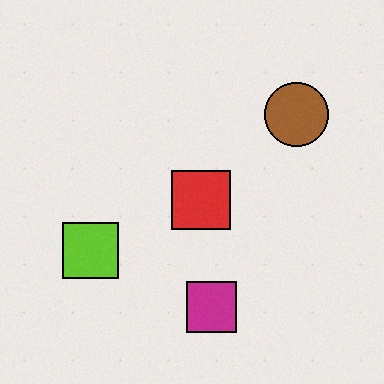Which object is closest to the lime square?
The red square is closest to the lime square.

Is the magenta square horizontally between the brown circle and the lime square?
Yes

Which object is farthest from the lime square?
The brown circle is farthest from the lime square.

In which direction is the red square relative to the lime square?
The red square is to the right of the lime square.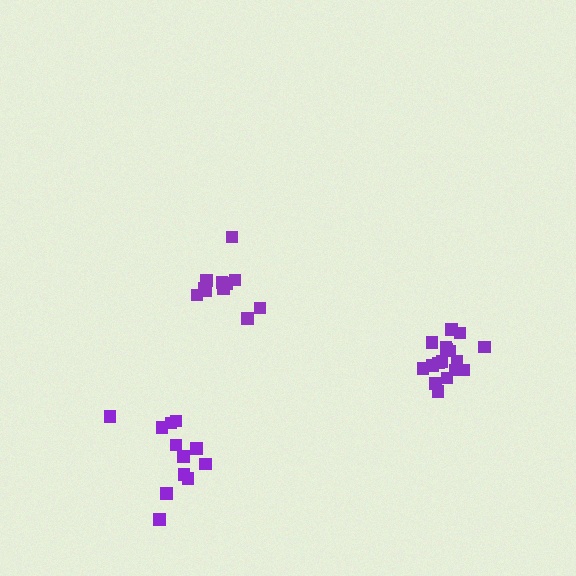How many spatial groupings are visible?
There are 3 spatial groupings.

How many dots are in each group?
Group 1: 12 dots, Group 2: 11 dots, Group 3: 17 dots (40 total).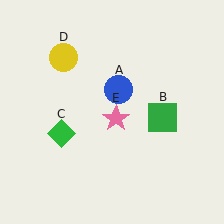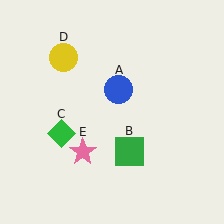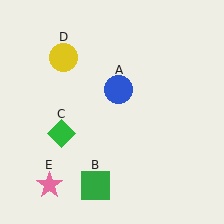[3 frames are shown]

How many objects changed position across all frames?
2 objects changed position: green square (object B), pink star (object E).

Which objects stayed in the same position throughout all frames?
Blue circle (object A) and green diamond (object C) and yellow circle (object D) remained stationary.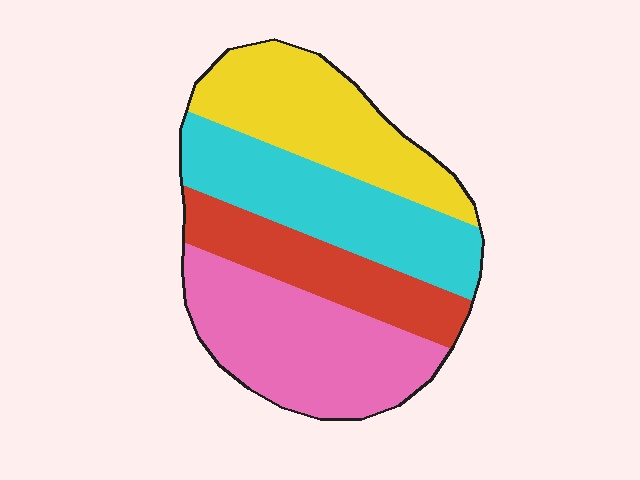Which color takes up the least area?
Red, at roughly 20%.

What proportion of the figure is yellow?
Yellow covers roughly 25% of the figure.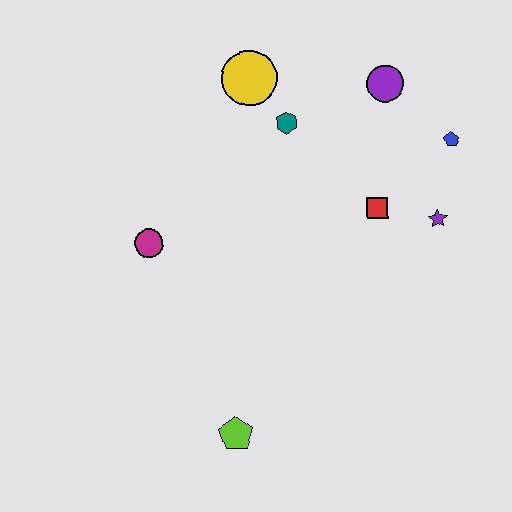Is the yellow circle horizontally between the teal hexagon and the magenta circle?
Yes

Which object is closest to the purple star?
The red square is closest to the purple star.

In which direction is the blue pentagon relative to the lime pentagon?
The blue pentagon is above the lime pentagon.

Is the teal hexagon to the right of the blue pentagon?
No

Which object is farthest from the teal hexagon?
The lime pentagon is farthest from the teal hexagon.